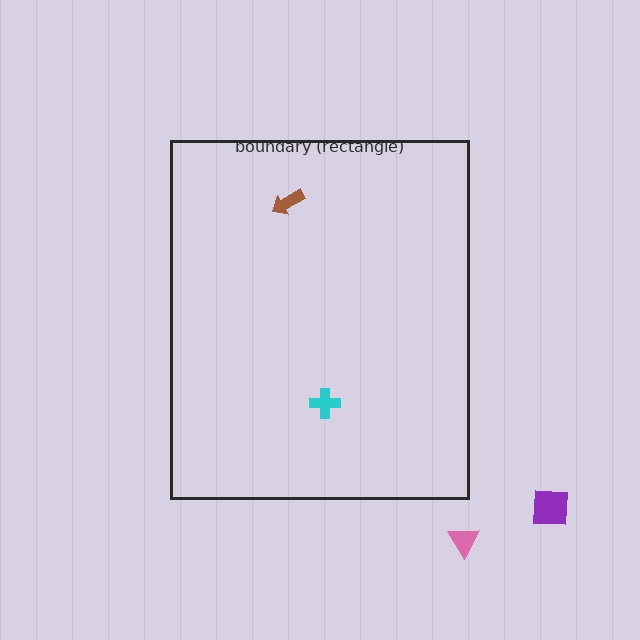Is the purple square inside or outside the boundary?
Outside.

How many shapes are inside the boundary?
2 inside, 2 outside.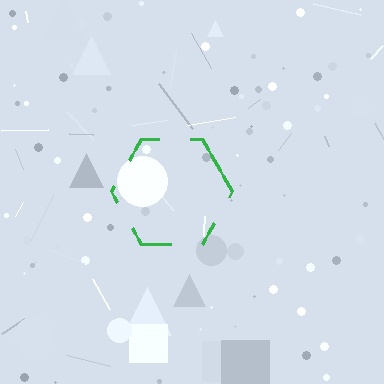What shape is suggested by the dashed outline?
The dashed outline suggests a hexagon.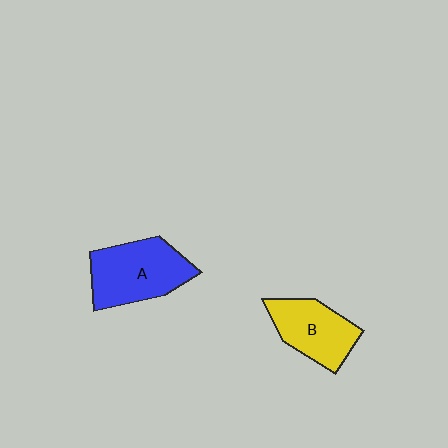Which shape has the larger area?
Shape A (blue).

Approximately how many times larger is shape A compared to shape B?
Approximately 1.3 times.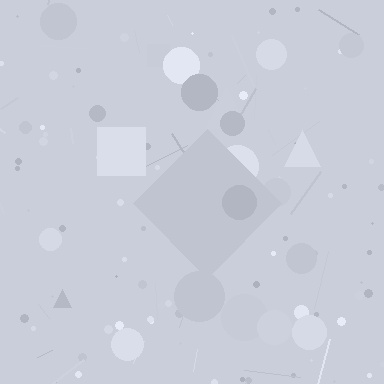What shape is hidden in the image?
A diamond is hidden in the image.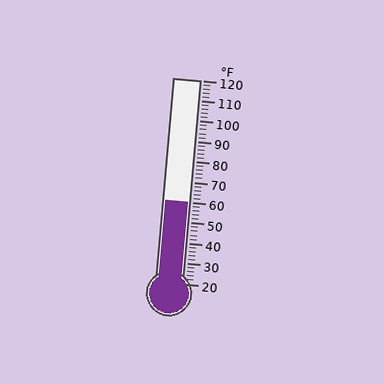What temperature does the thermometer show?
The thermometer shows approximately 60°F.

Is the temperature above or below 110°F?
The temperature is below 110°F.